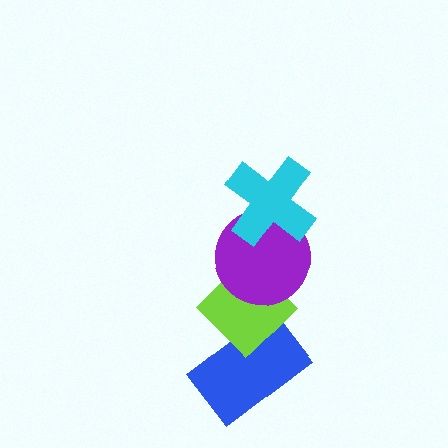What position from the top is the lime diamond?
The lime diamond is 3rd from the top.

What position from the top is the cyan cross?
The cyan cross is 1st from the top.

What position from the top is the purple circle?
The purple circle is 2nd from the top.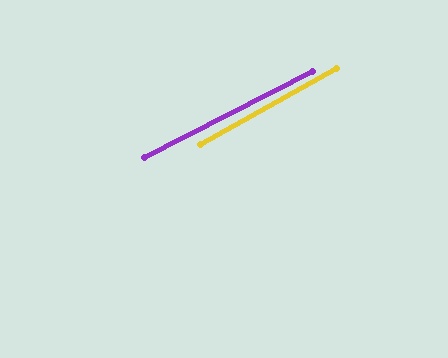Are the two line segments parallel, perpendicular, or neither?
Parallel — their directions differ by only 1.9°.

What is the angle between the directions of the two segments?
Approximately 2 degrees.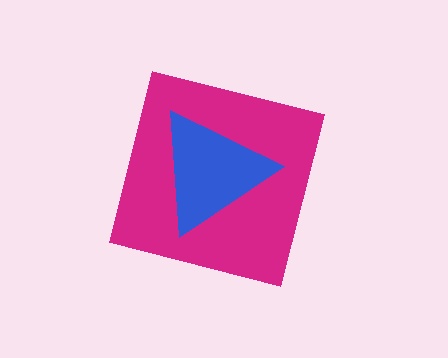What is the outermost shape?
The magenta square.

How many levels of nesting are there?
2.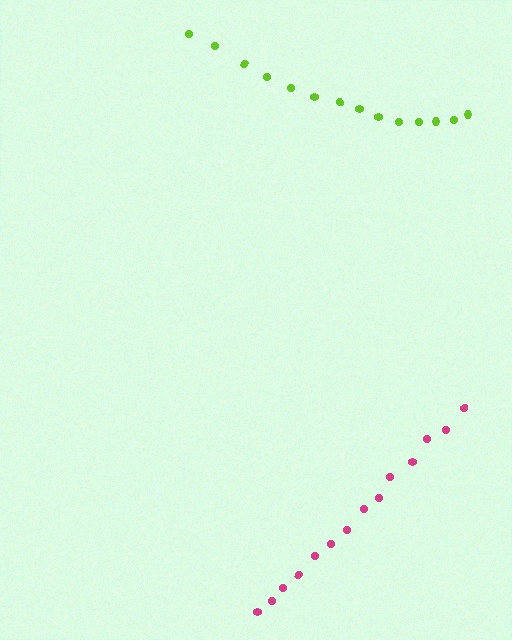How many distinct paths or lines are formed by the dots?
There are 2 distinct paths.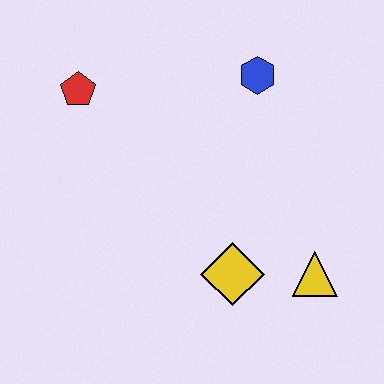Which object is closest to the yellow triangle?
The yellow diamond is closest to the yellow triangle.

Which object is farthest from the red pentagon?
The yellow triangle is farthest from the red pentagon.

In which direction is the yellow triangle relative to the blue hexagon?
The yellow triangle is below the blue hexagon.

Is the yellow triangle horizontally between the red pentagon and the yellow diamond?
No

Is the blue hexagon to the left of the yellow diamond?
No